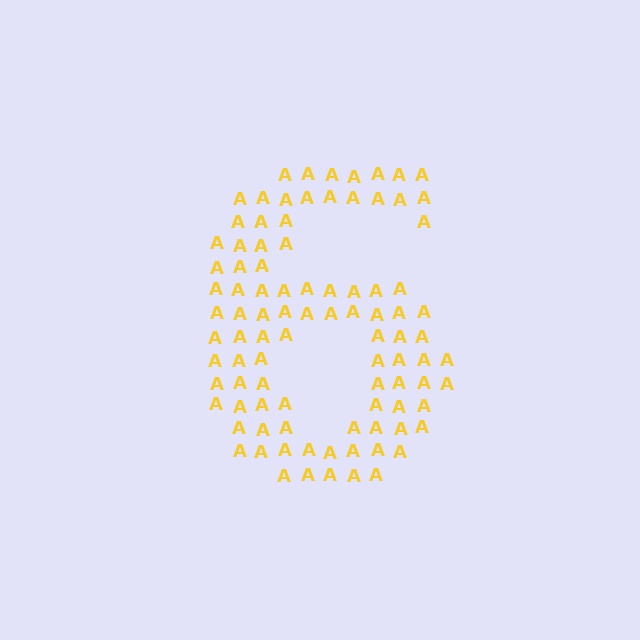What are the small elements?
The small elements are letter A's.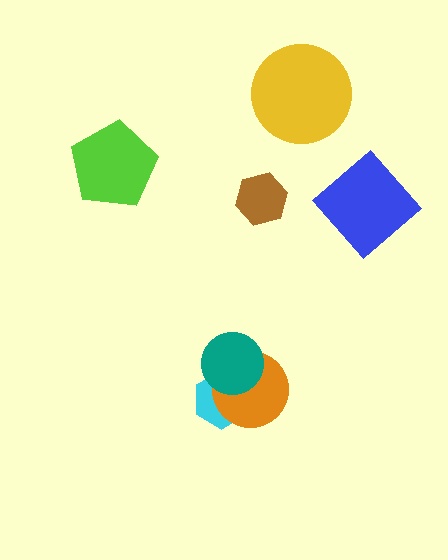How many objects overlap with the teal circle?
2 objects overlap with the teal circle.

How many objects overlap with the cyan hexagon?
2 objects overlap with the cyan hexagon.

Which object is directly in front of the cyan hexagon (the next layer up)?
The orange circle is directly in front of the cyan hexagon.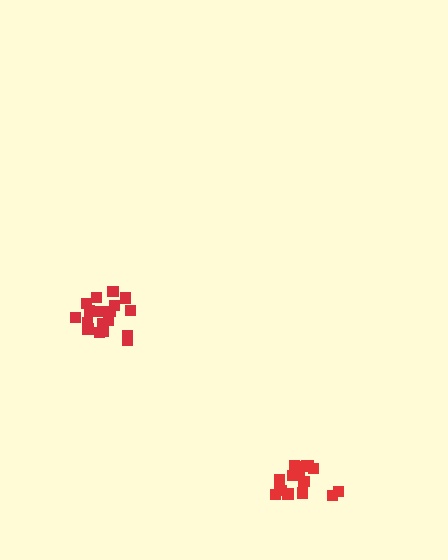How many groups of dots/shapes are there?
There are 2 groups.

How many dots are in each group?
Group 1: 17 dots, Group 2: 20 dots (37 total).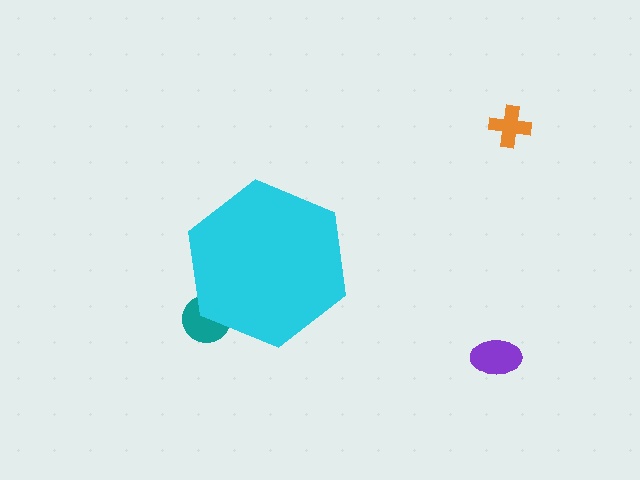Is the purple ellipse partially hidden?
No, the purple ellipse is fully visible.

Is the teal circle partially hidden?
Yes, the teal circle is partially hidden behind the cyan hexagon.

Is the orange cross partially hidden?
No, the orange cross is fully visible.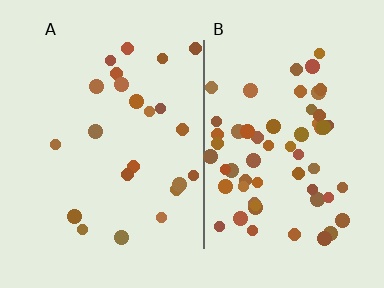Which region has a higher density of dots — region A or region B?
B (the right).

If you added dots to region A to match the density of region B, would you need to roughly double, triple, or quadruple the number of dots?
Approximately triple.